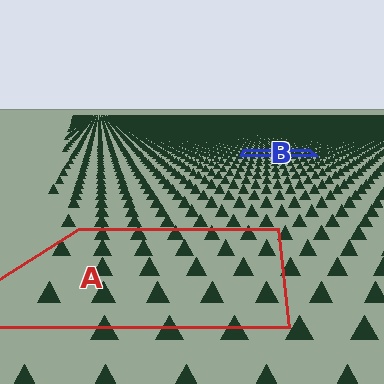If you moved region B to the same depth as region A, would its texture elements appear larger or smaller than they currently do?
They would appear larger. At a closer depth, the same texture elements are projected at a bigger on-screen size.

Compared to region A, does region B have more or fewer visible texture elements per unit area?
Region B has more texture elements per unit area — they are packed more densely because it is farther away.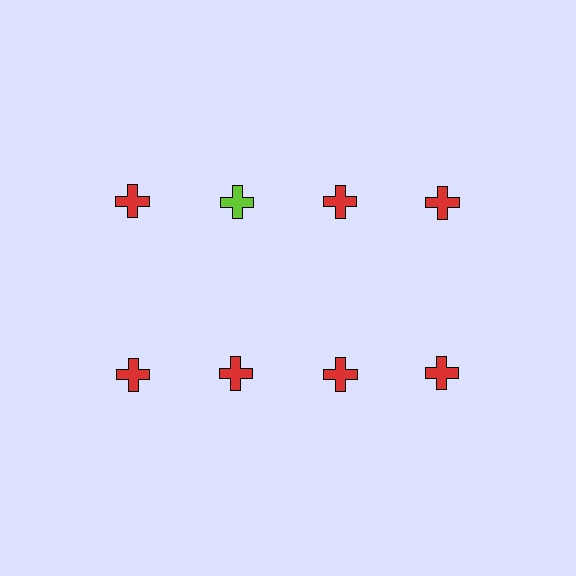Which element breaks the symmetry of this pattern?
The lime cross in the top row, second from left column breaks the symmetry. All other shapes are red crosses.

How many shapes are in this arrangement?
There are 8 shapes arranged in a grid pattern.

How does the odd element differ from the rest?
It has a different color: lime instead of red.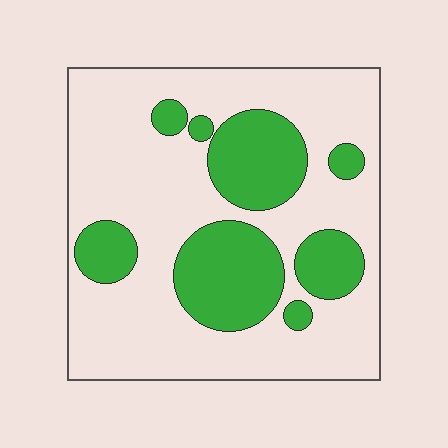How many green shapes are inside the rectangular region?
8.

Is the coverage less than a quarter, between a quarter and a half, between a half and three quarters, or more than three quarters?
Between a quarter and a half.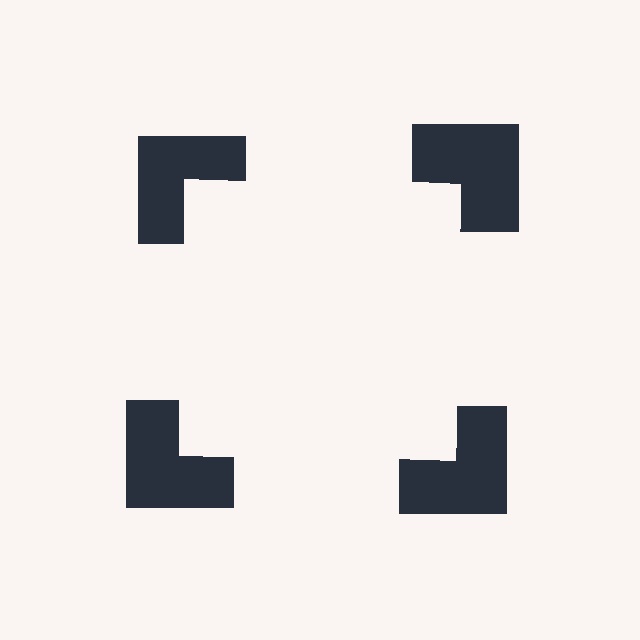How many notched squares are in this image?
There are 4 — one at each vertex of the illusory square.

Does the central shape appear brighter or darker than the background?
It typically appears slightly brighter than the background, even though no actual brightness change is drawn.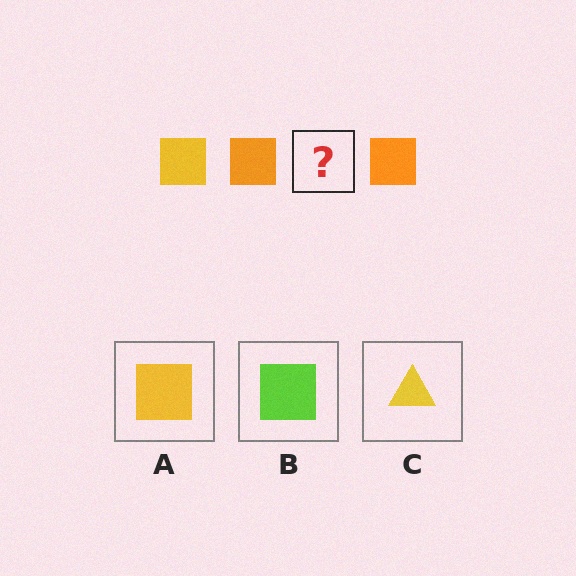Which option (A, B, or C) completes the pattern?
A.